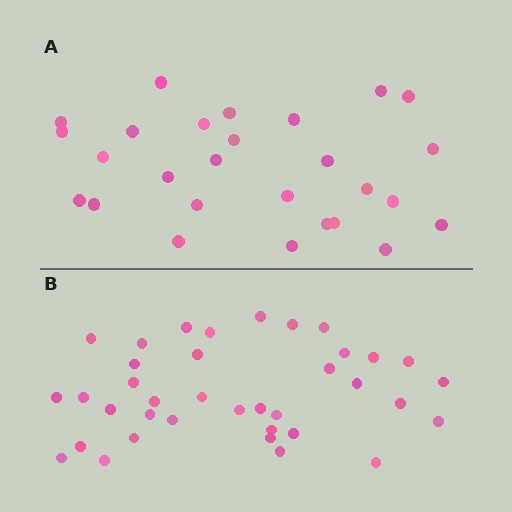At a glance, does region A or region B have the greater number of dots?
Region B (the bottom region) has more dots.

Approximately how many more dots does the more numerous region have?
Region B has roughly 10 or so more dots than region A.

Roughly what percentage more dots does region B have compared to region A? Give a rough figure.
About 35% more.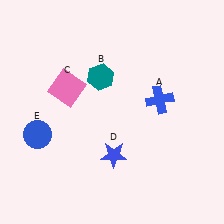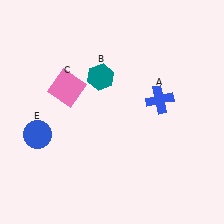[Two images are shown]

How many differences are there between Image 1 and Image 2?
There is 1 difference between the two images.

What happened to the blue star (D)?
The blue star (D) was removed in Image 2. It was in the bottom-right area of Image 1.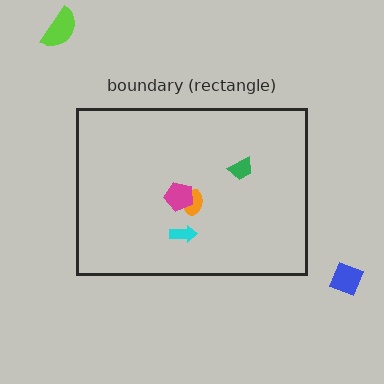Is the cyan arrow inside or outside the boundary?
Inside.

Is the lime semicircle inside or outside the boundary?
Outside.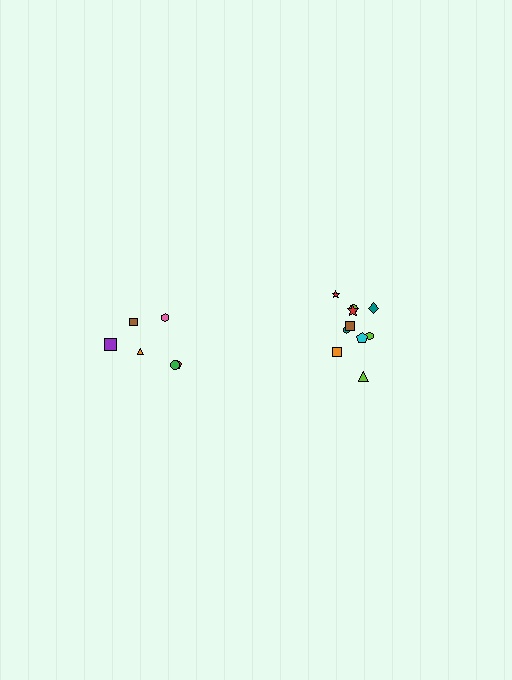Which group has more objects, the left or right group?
The right group.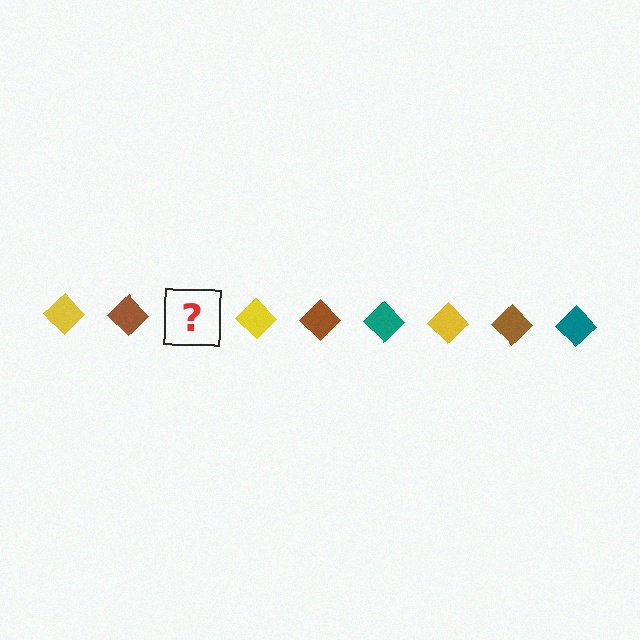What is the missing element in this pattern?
The missing element is a teal diamond.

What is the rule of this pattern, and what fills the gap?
The rule is that the pattern cycles through yellow, brown, teal diamonds. The gap should be filled with a teal diamond.